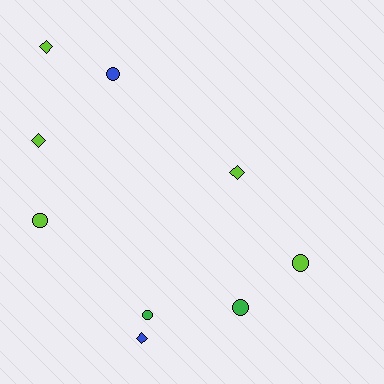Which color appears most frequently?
Lime, with 5 objects.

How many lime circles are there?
There are 2 lime circles.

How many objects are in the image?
There are 9 objects.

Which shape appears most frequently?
Circle, with 5 objects.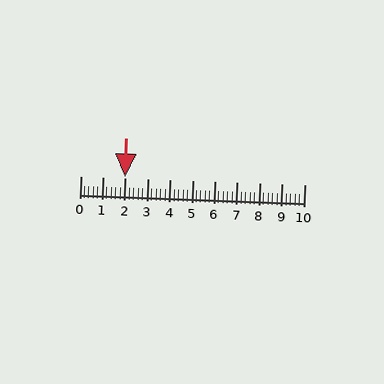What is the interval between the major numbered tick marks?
The major tick marks are spaced 1 units apart.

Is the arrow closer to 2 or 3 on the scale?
The arrow is closer to 2.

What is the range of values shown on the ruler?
The ruler shows values from 0 to 10.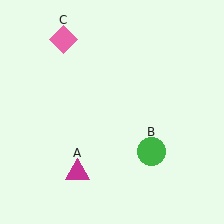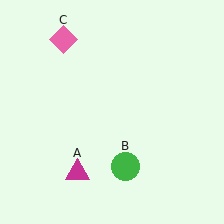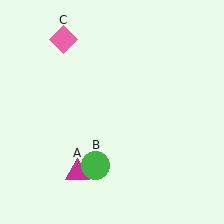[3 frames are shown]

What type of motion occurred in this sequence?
The green circle (object B) rotated clockwise around the center of the scene.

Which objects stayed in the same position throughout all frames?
Magenta triangle (object A) and pink diamond (object C) remained stationary.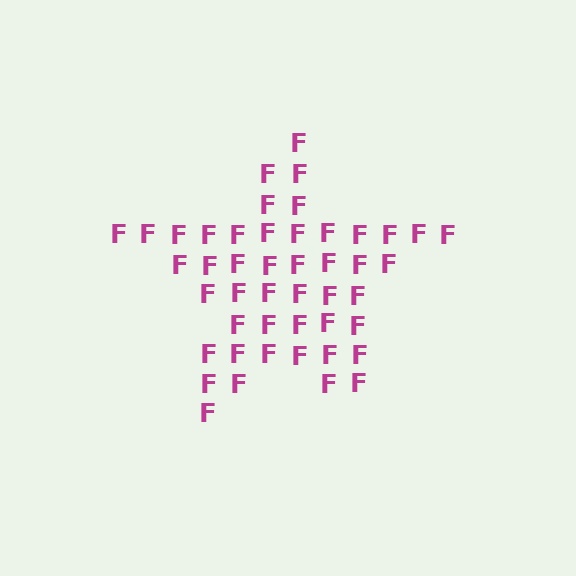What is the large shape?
The large shape is a star.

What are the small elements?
The small elements are letter F's.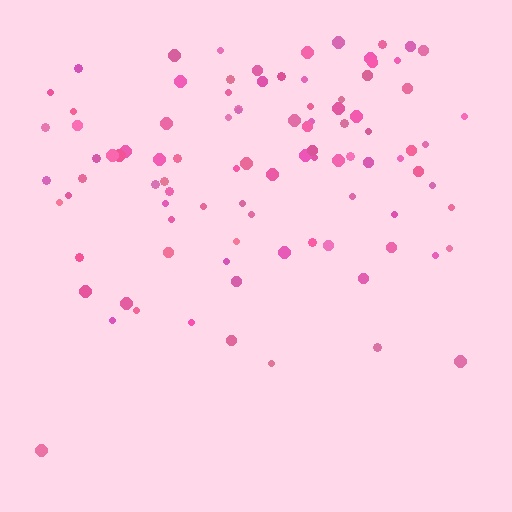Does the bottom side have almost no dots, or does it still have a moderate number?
Still a moderate number, just noticeably fewer than the top.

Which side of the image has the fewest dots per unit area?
The bottom.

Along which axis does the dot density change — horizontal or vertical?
Vertical.